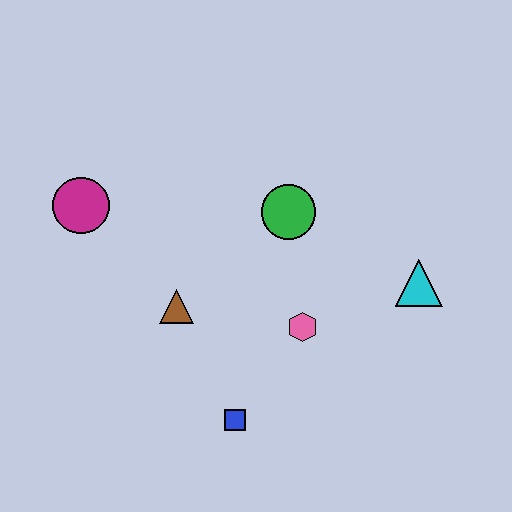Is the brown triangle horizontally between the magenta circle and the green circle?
Yes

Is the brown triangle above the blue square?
Yes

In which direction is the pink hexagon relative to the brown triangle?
The pink hexagon is to the right of the brown triangle.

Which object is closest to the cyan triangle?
The pink hexagon is closest to the cyan triangle.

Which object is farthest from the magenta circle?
The cyan triangle is farthest from the magenta circle.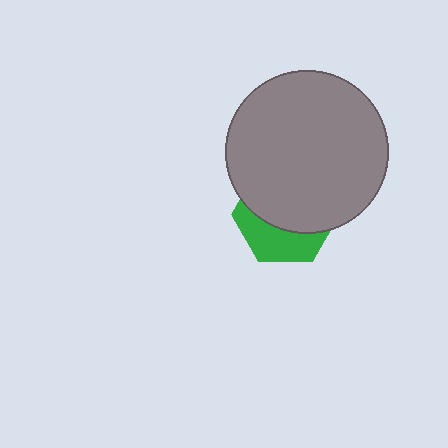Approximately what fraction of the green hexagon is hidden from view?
Roughly 63% of the green hexagon is hidden behind the gray circle.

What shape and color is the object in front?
The object in front is a gray circle.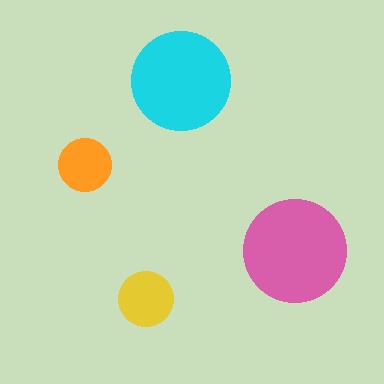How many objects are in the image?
There are 4 objects in the image.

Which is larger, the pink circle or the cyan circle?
The pink one.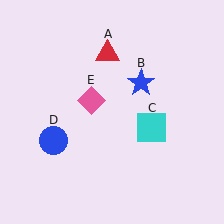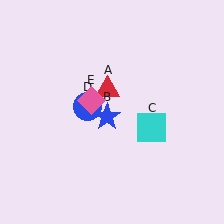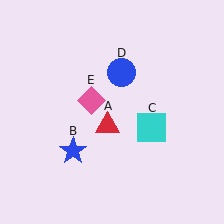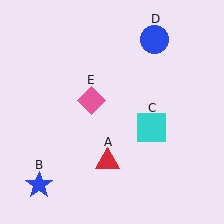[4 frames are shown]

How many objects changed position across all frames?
3 objects changed position: red triangle (object A), blue star (object B), blue circle (object D).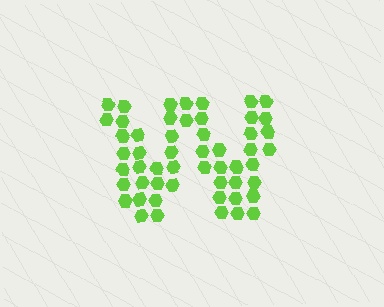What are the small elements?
The small elements are hexagons.